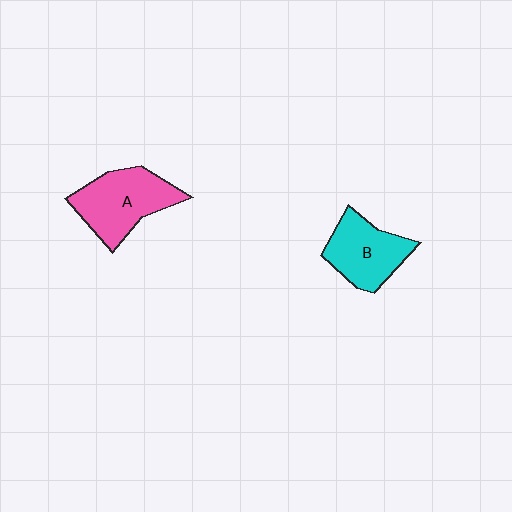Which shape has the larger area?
Shape A (pink).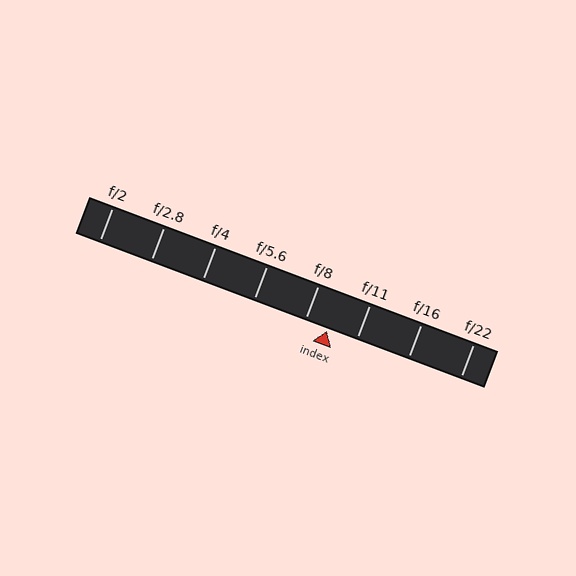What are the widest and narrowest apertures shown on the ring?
The widest aperture shown is f/2 and the narrowest is f/22.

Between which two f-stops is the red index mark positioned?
The index mark is between f/8 and f/11.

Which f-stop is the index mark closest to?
The index mark is closest to f/8.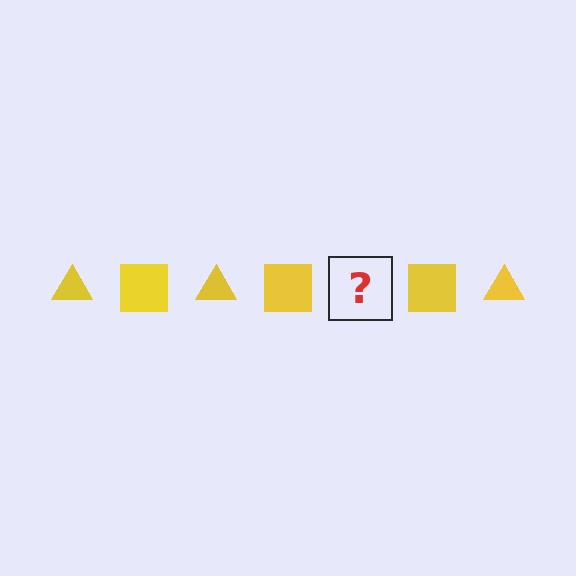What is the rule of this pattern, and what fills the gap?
The rule is that the pattern cycles through triangle, square shapes in yellow. The gap should be filled with a yellow triangle.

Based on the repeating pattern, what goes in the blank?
The blank should be a yellow triangle.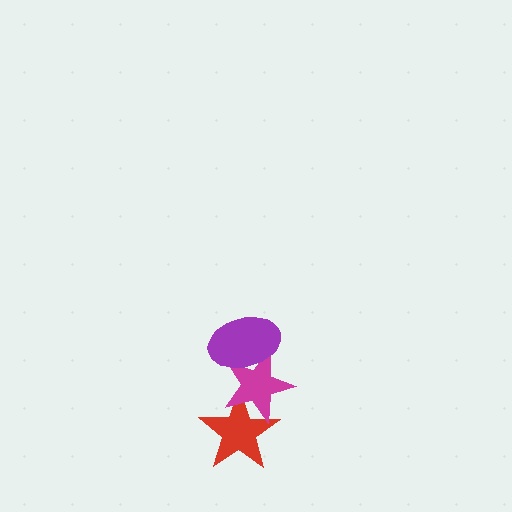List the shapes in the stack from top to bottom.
From top to bottom: the purple ellipse, the magenta star, the red star.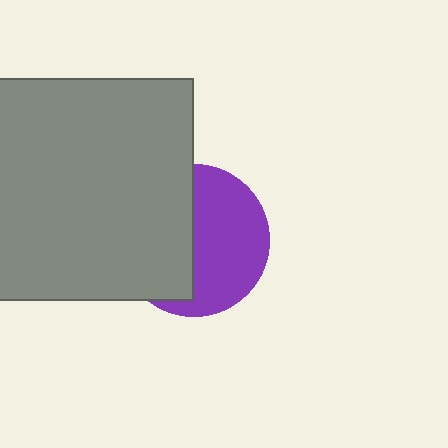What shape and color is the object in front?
The object in front is a gray square.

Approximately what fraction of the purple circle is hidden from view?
Roughly 47% of the purple circle is hidden behind the gray square.